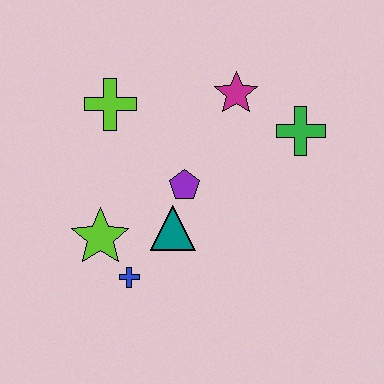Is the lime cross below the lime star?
No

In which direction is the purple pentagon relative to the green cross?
The purple pentagon is to the left of the green cross.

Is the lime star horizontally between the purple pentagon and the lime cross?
No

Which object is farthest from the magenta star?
The blue cross is farthest from the magenta star.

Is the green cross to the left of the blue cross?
No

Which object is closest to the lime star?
The blue cross is closest to the lime star.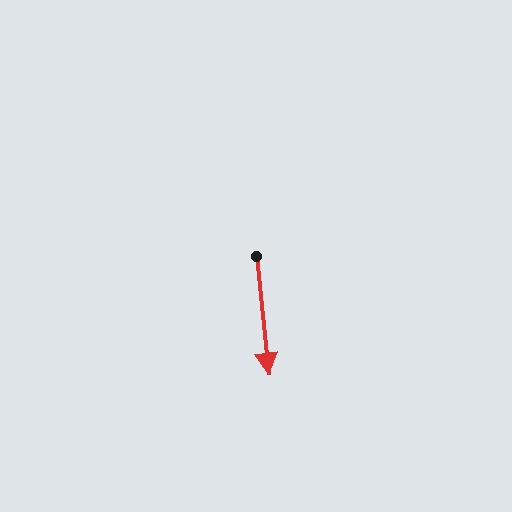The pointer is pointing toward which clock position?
Roughly 6 o'clock.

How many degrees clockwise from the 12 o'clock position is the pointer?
Approximately 174 degrees.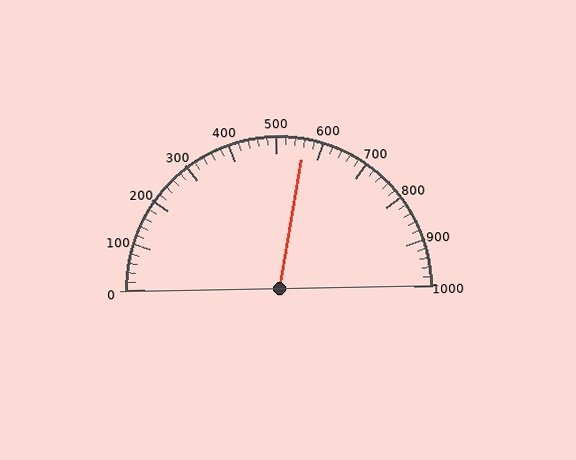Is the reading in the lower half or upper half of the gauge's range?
The reading is in the upper half of the range (0 to 1000).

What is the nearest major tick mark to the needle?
The nearest major tick mark is 600.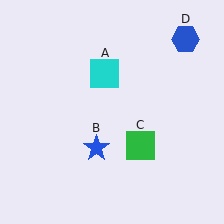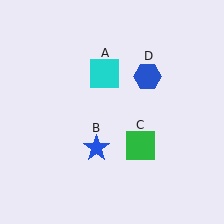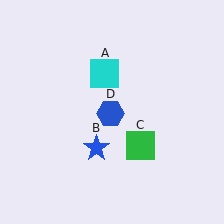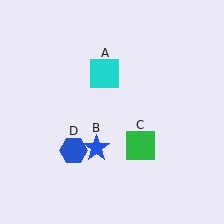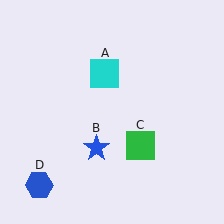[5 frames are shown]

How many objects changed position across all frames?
1 object changed position: blue hexagon (object D).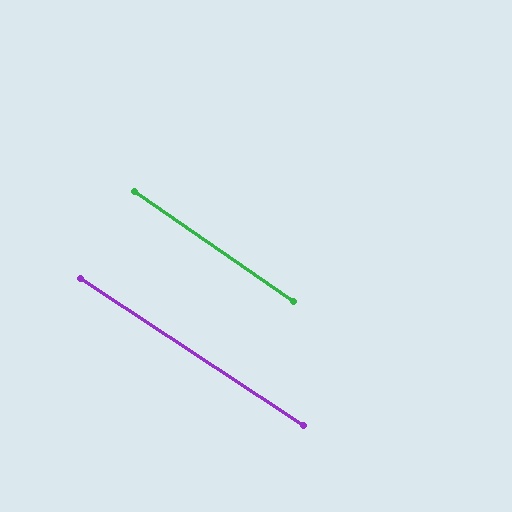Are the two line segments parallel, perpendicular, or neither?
Parallel — their directions differ by only 1.5°.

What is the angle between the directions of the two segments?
Approximately 2 degrees.